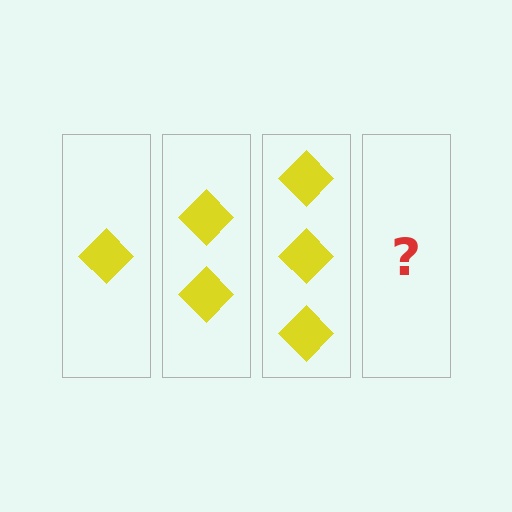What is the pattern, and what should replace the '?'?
The pattern is that each step adds one more diamond. The '?' should be 4 diamonds.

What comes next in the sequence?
The next element should be 4 diamonds.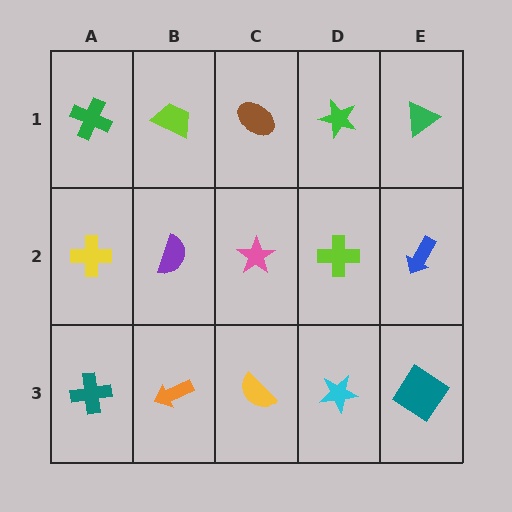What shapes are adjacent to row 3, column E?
A blue arrow (row 2, column E), a cyan star (row 3, column D).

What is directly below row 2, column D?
A cyan star.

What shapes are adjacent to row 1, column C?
A pink star (row 2, column C), a lime trapezoid (row 1, column B), a green star (row 1, column D).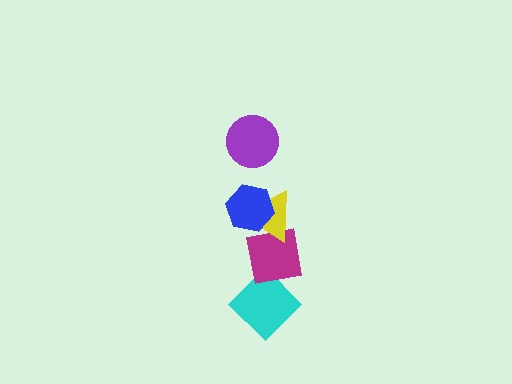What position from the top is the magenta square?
The magenta square is 4th from the top.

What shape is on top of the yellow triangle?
The blue hexagon is on top of the yellow triangle.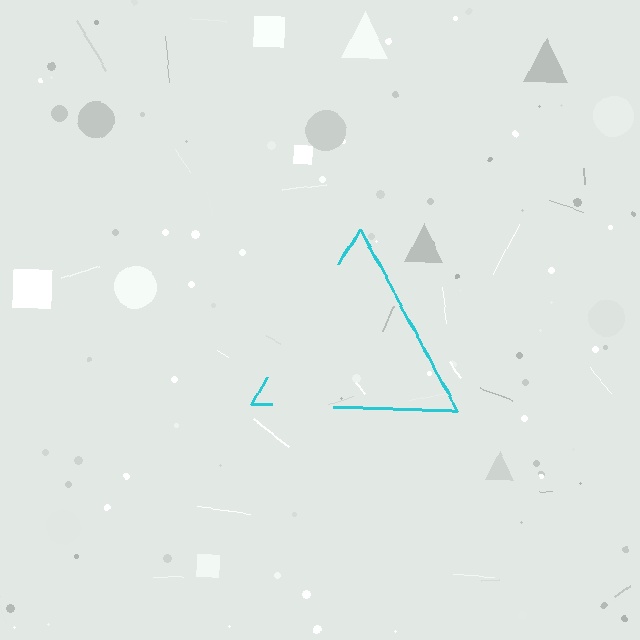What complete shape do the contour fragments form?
The contour fragments form a triangle.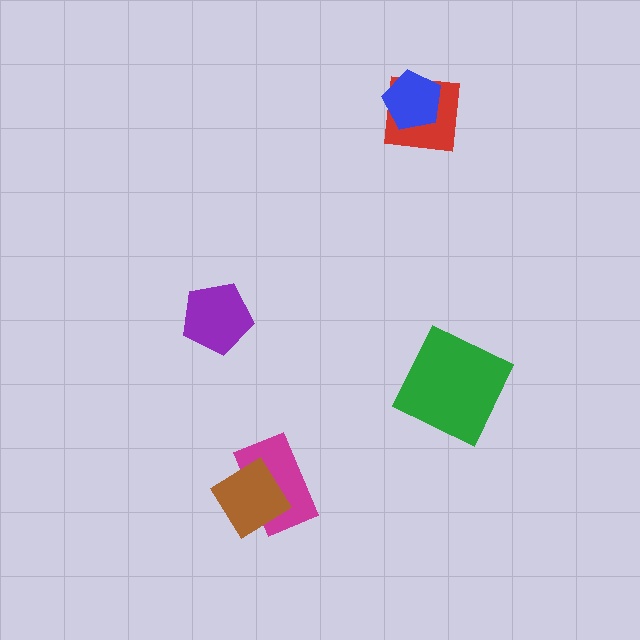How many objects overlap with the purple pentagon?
0 objects overlap with the purple pentagon.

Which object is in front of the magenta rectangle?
The brown diamond is in front of the magenta rectangle.